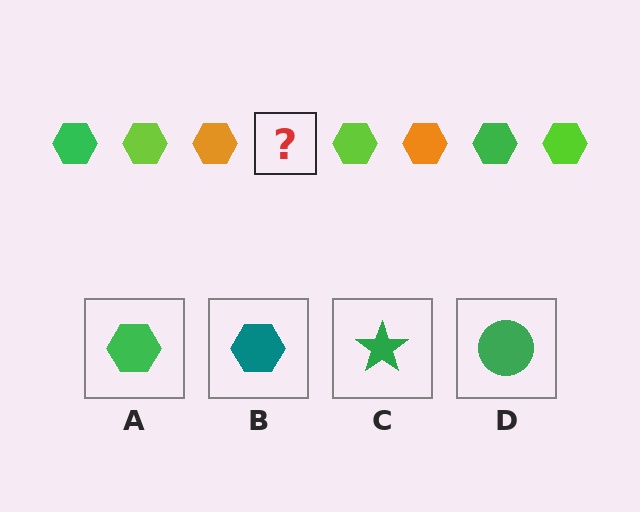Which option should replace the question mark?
Option A.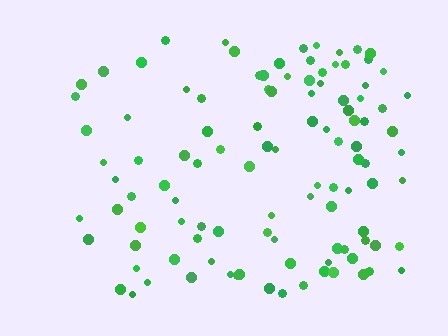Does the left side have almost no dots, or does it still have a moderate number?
Still a moderate number, just noticeably fewer than the right.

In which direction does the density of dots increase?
From left to right, with the right side densest.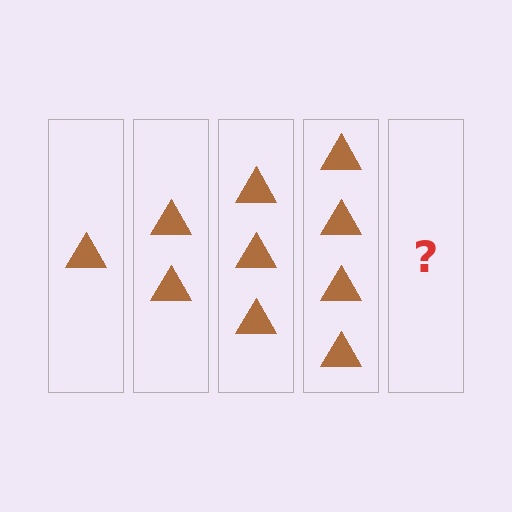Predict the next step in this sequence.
The next step is 5 triangles.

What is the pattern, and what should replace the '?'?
The pattern is that each step adds one more triangle. The '?' should be 5 triangles.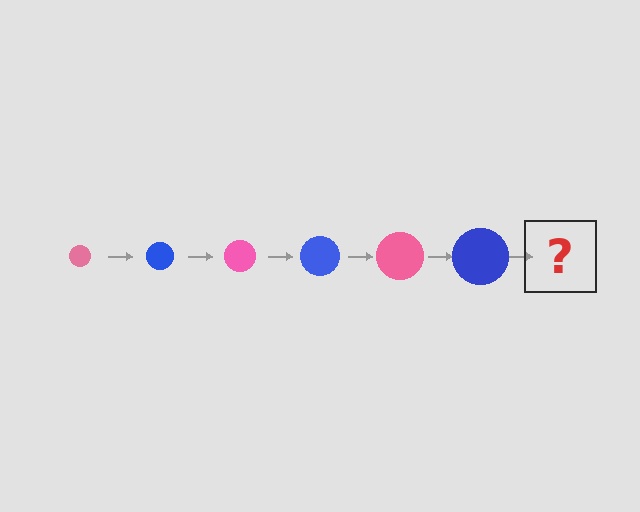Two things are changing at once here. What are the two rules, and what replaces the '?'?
The two rules are that the circle grows larger each step and the color cycles through pink and blue. The '?' should be a pink circle, larger than the previous one.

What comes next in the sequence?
The next element should be a pink circle, larger than the previous one.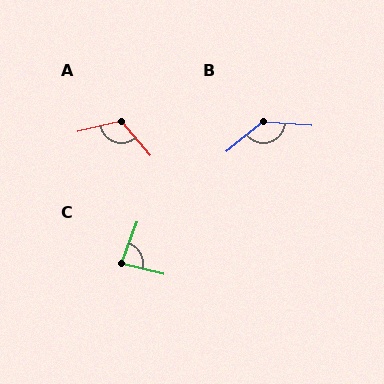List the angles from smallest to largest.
C (83°), A (117°), B (137°).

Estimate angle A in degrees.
Approximately 117 degrees.